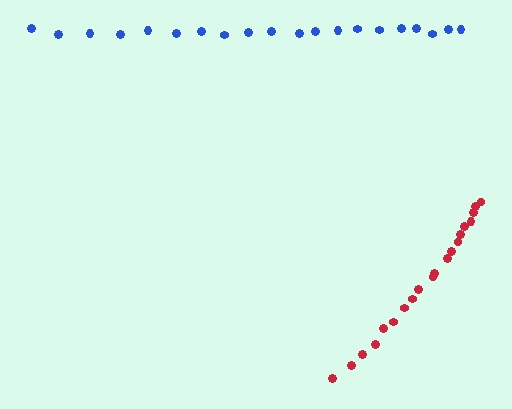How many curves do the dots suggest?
There are 2 distinct paths.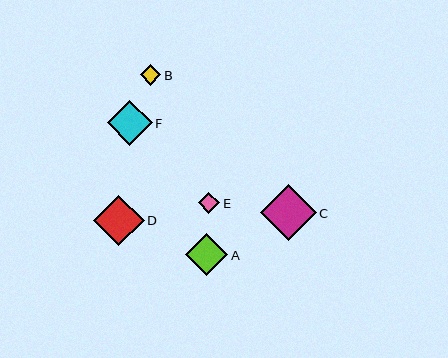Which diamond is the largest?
Diamond C is the largest with a size of approximately 55 pixels.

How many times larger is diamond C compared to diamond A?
Diamond C is approximately 1.3 times the size of diamond A.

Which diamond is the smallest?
Diamond B is the smallest with a size of approximately 21 pixels.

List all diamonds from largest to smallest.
From largest to smallest: C, D, F, A, E, B.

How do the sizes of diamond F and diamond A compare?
Diamond F and diamond A are approximately the same size.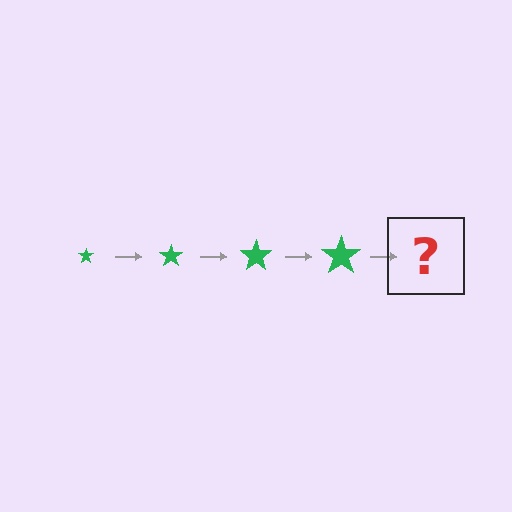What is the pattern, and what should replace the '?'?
The pattern is that the star gets progressively larger each step. The '?' should be a green star, larger than the previous one.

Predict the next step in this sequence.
The next step is a green star, larger than the previous one.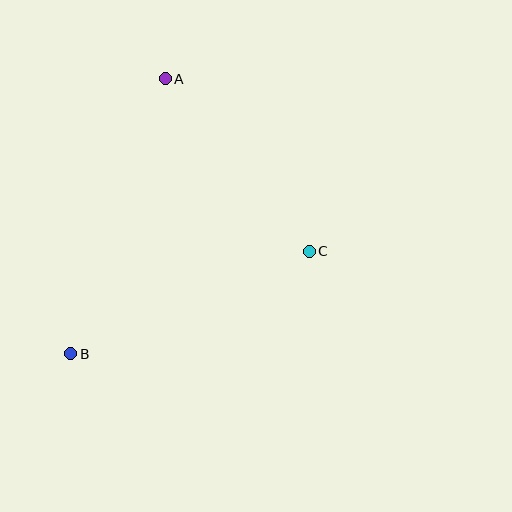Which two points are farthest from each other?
Points A and B are farthest from each other.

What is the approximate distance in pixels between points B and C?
The distance between B and C is approximately 260 pixels.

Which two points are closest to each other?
Points A and C are closest to each other.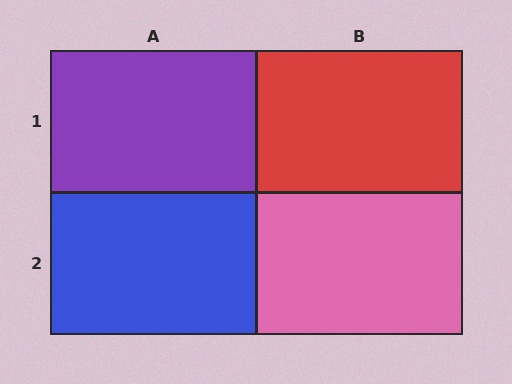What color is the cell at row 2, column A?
Blue.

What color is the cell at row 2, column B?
Pink.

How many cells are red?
1 cell is red.